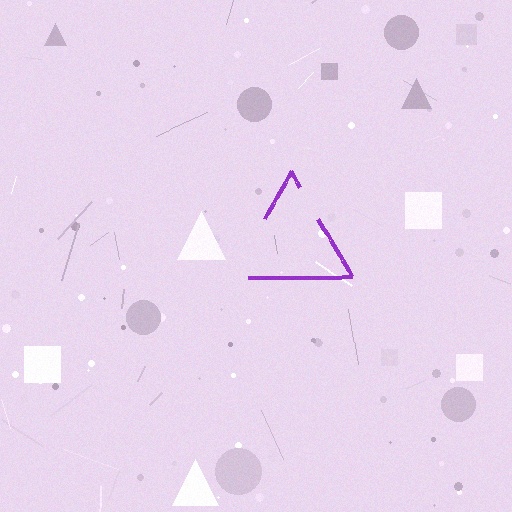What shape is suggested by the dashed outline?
The dashed outline suggests a triangle.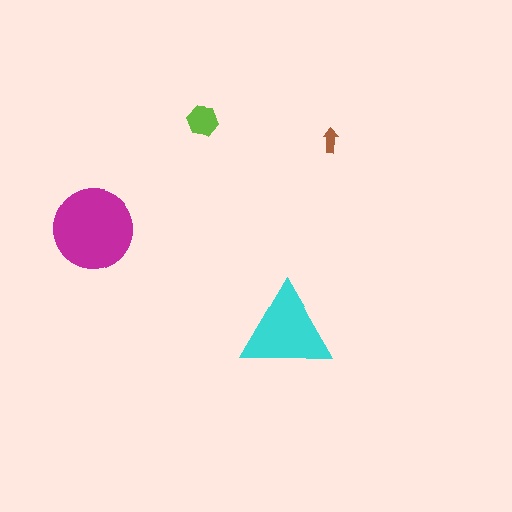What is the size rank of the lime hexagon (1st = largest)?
3rd.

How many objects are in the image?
There are 4 objects in the image.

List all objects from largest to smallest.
The magenta circle, the cyan triangle, the lime hexagon, the brown arrow.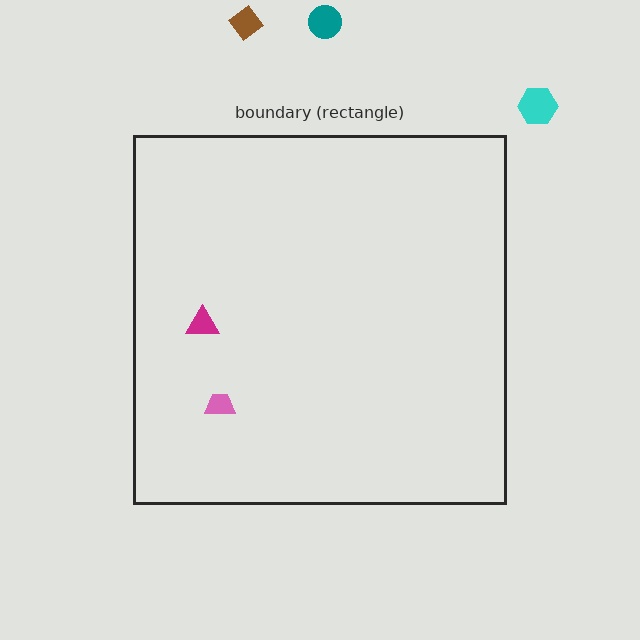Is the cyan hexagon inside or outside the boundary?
Outside.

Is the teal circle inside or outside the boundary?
Outside.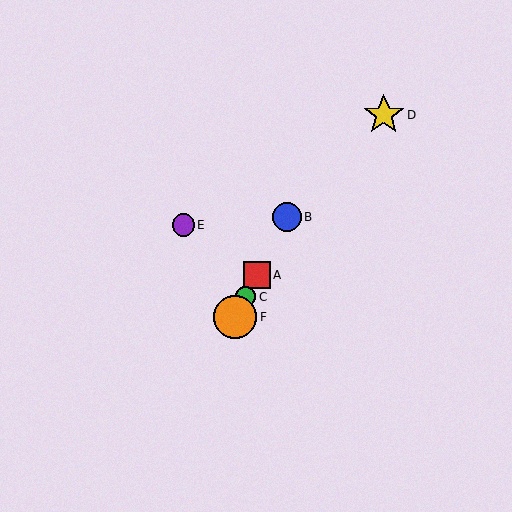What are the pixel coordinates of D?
Object D is at (384, 114).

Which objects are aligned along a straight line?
Objects A, B, C, F are aligned along a straight line.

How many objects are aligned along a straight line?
4 objects (A, B, C, F) are aligned along a straight line.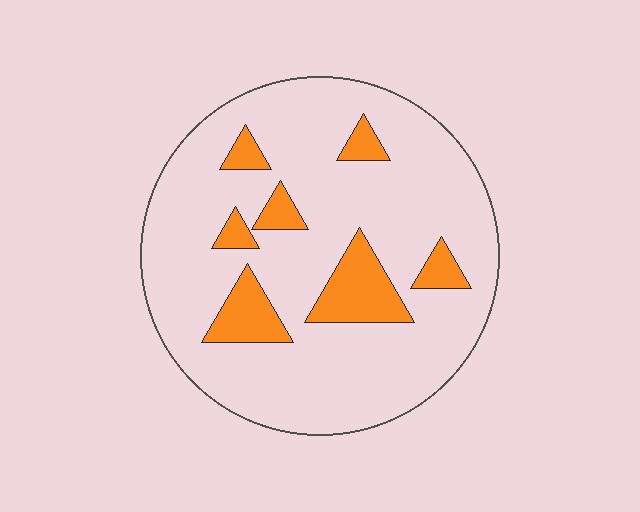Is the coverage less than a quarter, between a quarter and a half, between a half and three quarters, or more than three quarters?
Less than a quarter.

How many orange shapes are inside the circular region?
7.